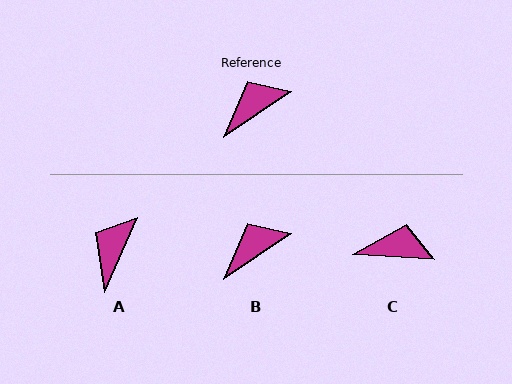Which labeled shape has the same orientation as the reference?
B.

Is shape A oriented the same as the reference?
No, it is off by about 32 degrees.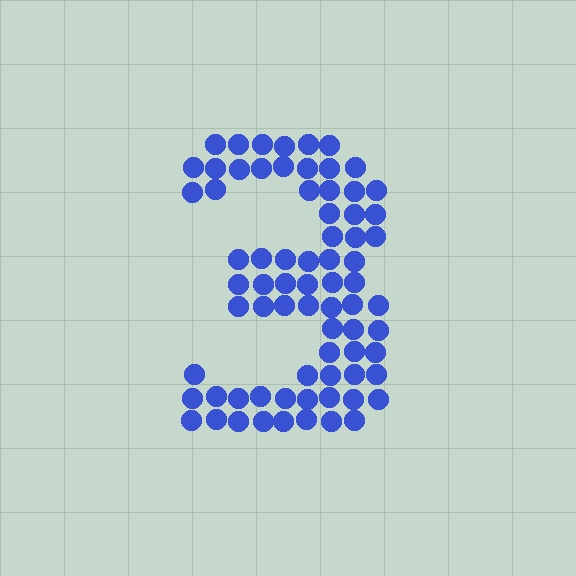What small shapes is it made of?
It is made of small circles.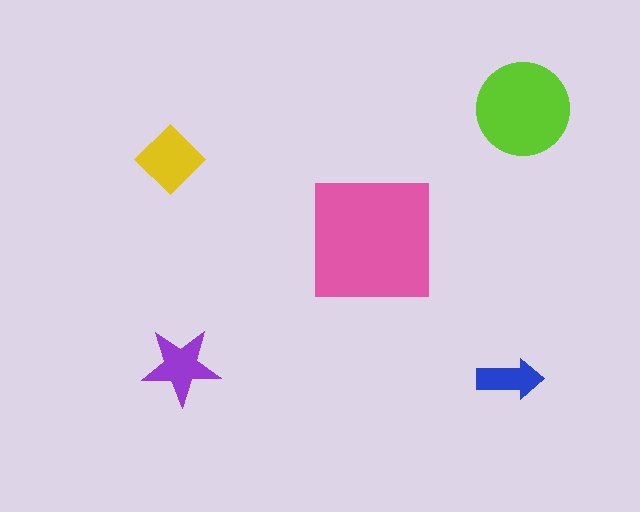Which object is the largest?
The pink square.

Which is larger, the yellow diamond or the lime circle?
The lime circle.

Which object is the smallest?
The blue arrow.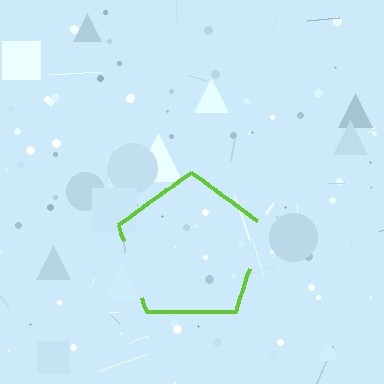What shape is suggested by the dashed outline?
The dashed outline suggests a pentagon.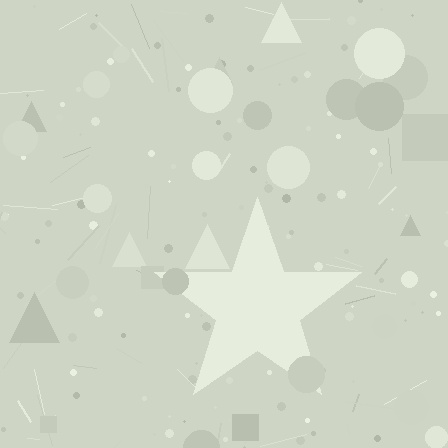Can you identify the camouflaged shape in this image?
The camouflaged shape is a star.